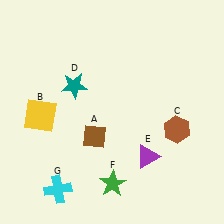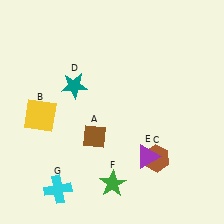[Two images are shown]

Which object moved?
The brown hexagon (C) moved down.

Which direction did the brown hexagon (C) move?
The brown hexagon (C) moved down.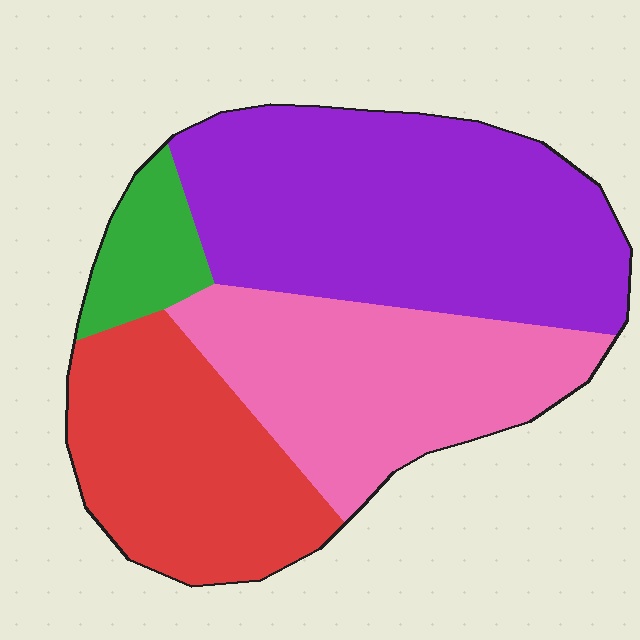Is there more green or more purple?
Purple.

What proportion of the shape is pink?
Pink covers around 30% of the shape.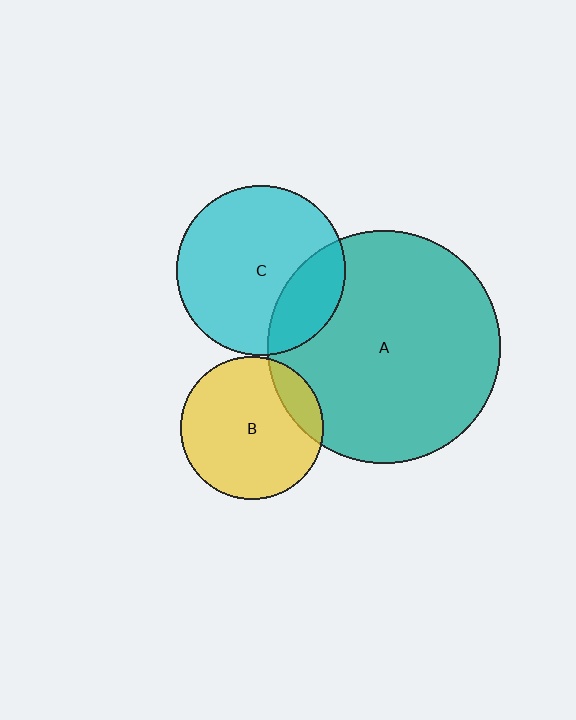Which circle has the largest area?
Circle A (teal).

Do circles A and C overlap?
Yes.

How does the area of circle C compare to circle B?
Approximately 1.4 times.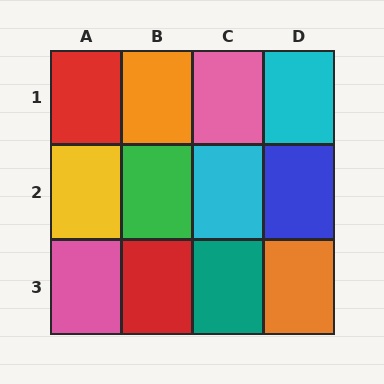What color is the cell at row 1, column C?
Pink.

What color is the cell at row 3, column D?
Orange.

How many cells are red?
2 cells are red.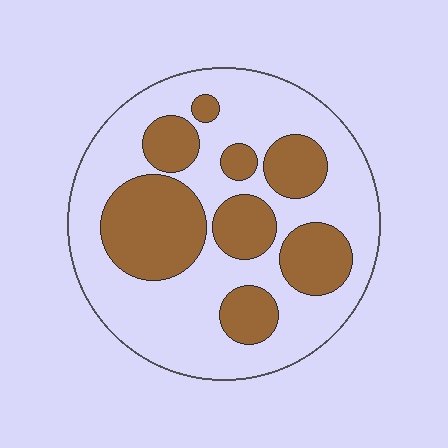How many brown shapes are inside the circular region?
8.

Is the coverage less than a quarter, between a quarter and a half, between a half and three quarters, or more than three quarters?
Between a quarter and a half.